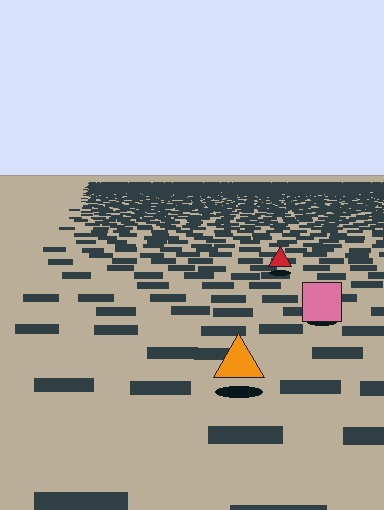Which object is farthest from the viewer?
The red triangle is farthest from the viewer. It appears smaller and the ground texture around it is denser.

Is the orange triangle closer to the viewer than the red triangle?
Yes. The orange triangle is closer — you can tell from the texture gradient: the ground texture is coarser near it.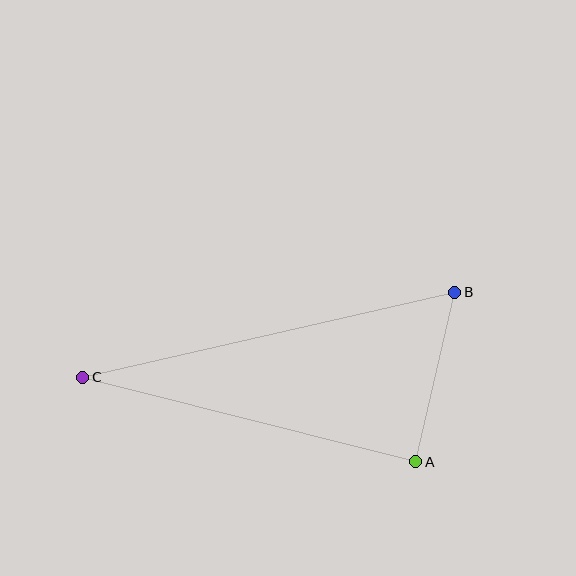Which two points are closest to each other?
Points A and B are closest to each other.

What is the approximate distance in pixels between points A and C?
The distance between A and C is approximately 344 pixels.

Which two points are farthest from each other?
Points B and C are farthest from each other.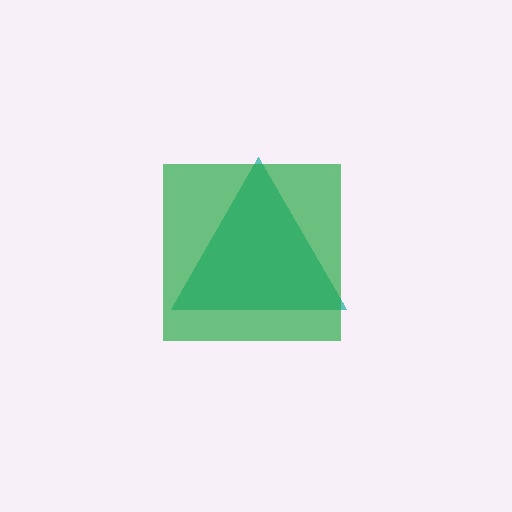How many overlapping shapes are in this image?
There are 2 overlapping shapes in the image.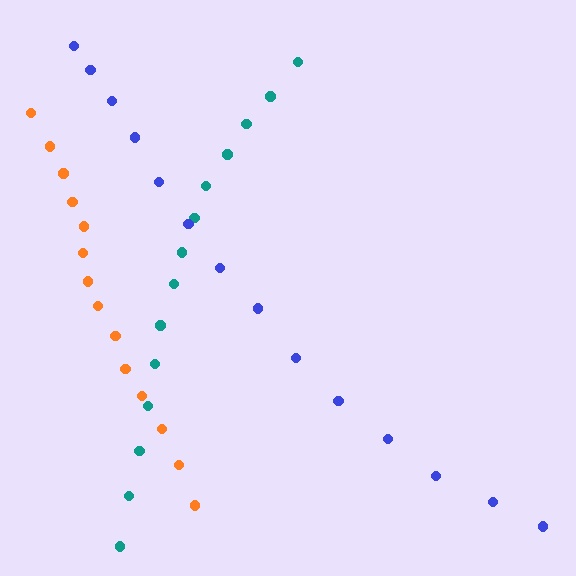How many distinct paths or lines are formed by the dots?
There are 3 distinct paths.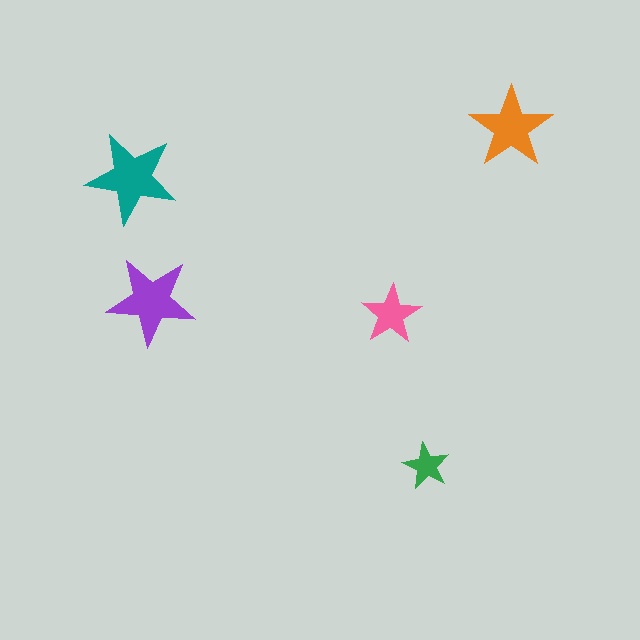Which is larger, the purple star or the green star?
The purple one.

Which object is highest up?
The orange star is topmost.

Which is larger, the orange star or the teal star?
The teal one.